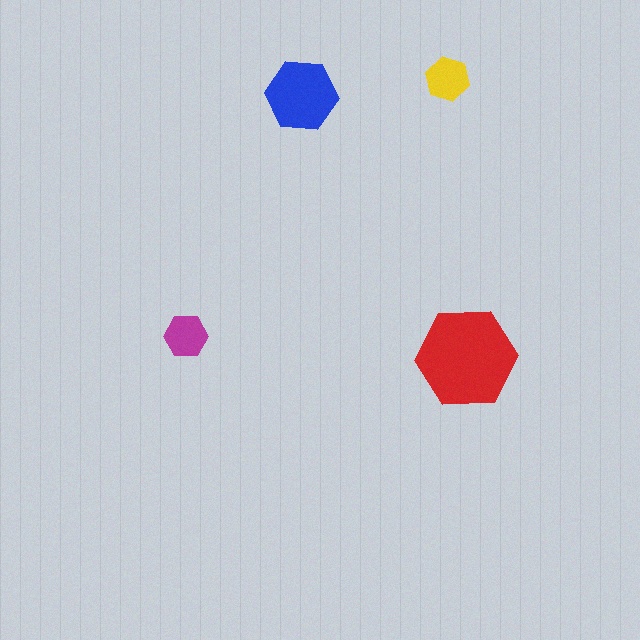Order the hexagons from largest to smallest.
the red one, the blue one, the yellow one, the magenta one.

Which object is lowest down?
The red hexagon is bottommost.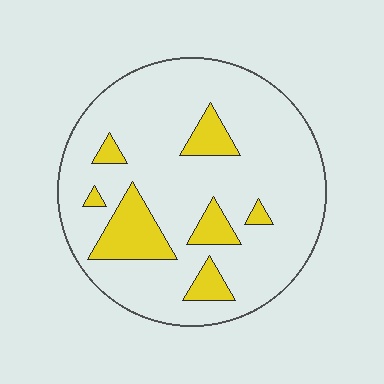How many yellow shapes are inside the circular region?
7.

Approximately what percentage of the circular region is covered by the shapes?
Approximately 15%.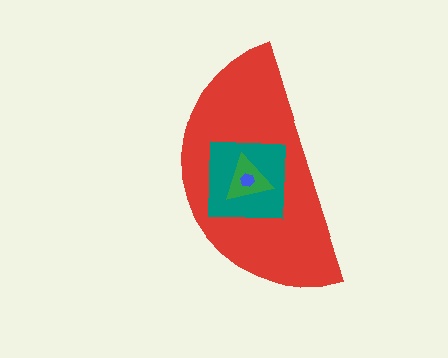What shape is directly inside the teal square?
The green triangle.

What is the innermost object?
The blue hexagon.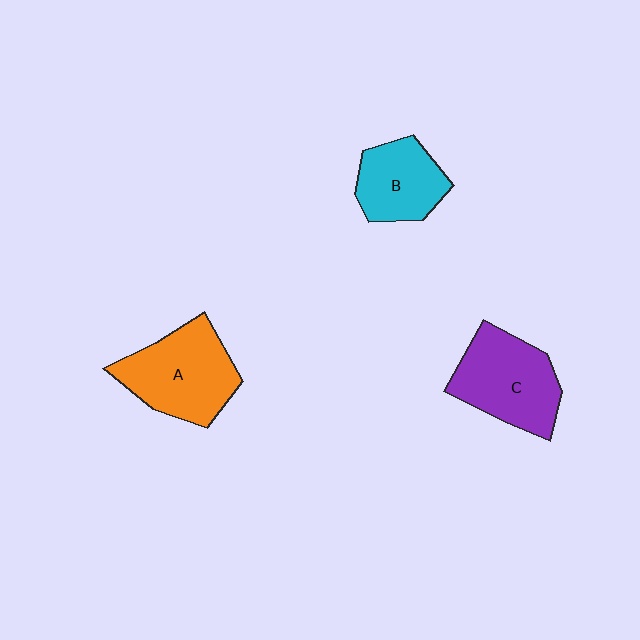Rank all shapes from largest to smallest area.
From largest to smallest: A (orange), C (purple), B (cyan).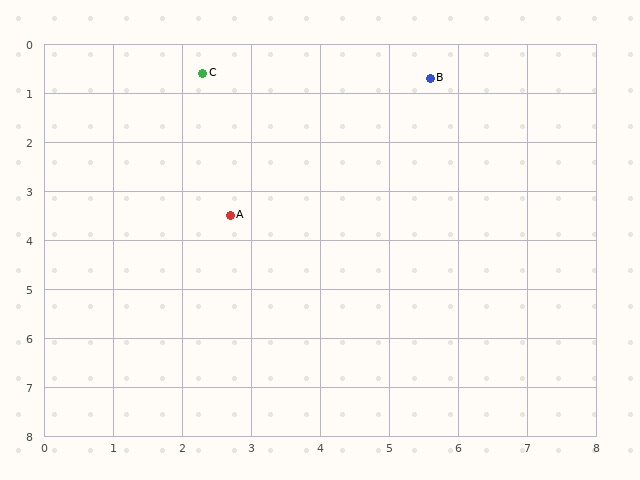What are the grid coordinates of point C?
Point C is at approximately (2.3, 0.6).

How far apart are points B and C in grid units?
Points B and C are about 3.3 grid units apart.